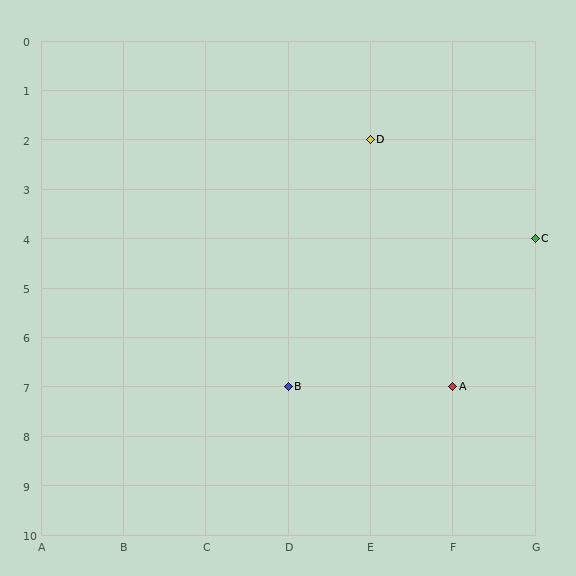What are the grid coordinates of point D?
Point D is at grid coordinates (E, 2).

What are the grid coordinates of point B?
Point B is at grid coordinates (D, 7).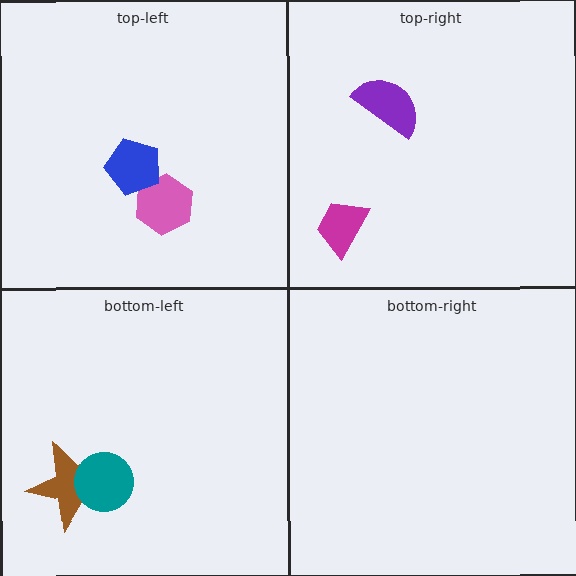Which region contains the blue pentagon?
The top-left region.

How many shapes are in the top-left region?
2.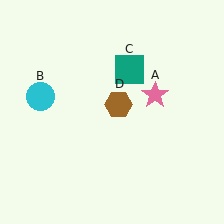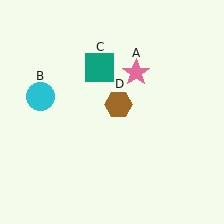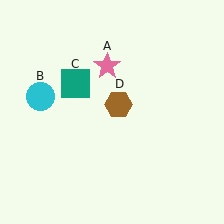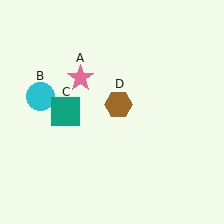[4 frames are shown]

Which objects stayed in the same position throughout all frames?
Cyan circle (object B) and brown hexagon (object D) remained stationary.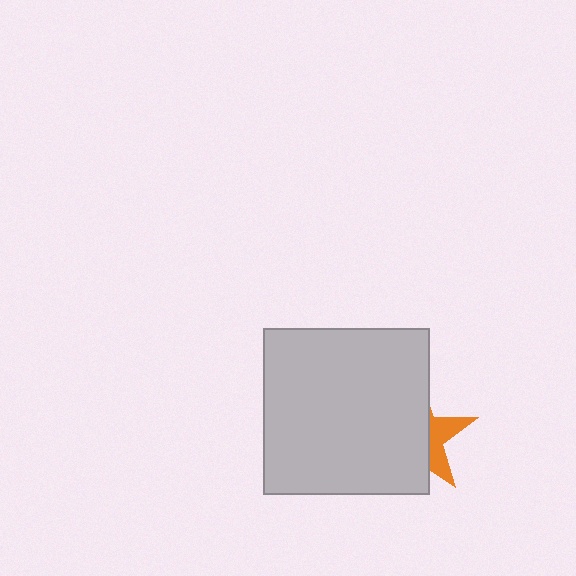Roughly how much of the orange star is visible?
A small part of it is visible (roughly 32%).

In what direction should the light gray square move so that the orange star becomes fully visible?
The light gray square should move left. That is the shortest direction to clear the overlap and leave the orange star fully visible.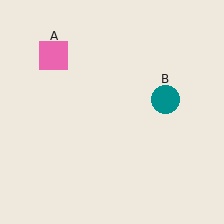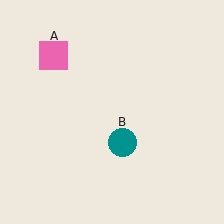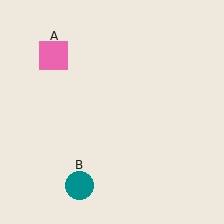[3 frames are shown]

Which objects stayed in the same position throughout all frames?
Pink square (object A) remained stationary.